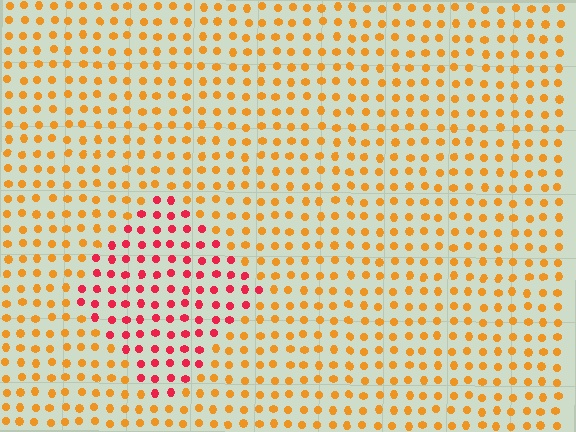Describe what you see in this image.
The image is filled with small orange elements in a uniform arrangement. A diamond-shaped region is visible where the elements are tinted to a slightly different hue, forming a subtle color boundary.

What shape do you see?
I see a diamond.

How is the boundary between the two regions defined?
The boundary is defined purely by a slight shift in hue (about 46 degrees). Spacing, size, and orientation are identical on both sides.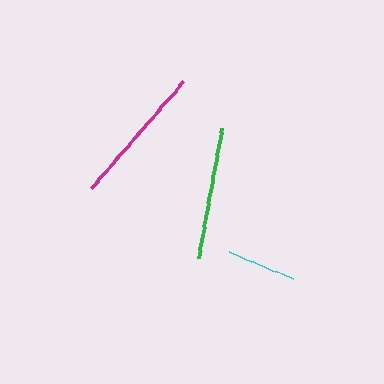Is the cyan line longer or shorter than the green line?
The green line is longer than the cyan line.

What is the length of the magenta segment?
The magenta segment is approximately 141 pixels long.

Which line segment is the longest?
The magenta line is the longest at approximately 141 pixels.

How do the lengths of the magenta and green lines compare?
The magenta and green lines are approximately the same length.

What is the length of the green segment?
The green segment is approximately 132 pixels long.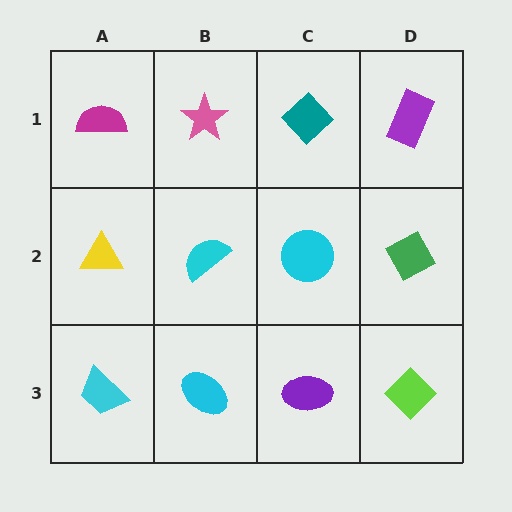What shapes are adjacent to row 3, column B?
A cyan semicircle (row 2, column B), a cyan trapezoid (row 3, column A), a purple ellipse (row 3, column C).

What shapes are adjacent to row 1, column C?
A cyan circle (row 2, column C), a pink star (row 1, column B), a purple rectangle (row 1, column D).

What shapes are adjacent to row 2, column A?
A magenta semicircle (row 1, column A), a cyan trapezoid (row 3, column A), a cyan semicircle (row 2, column B).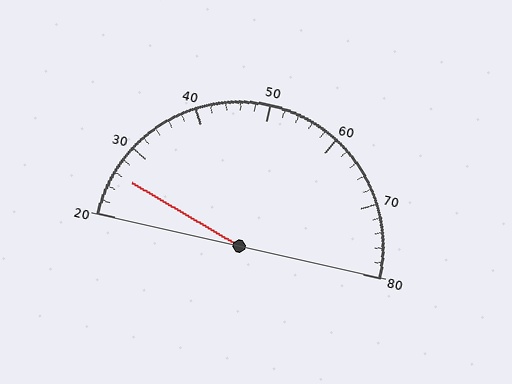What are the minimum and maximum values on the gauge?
The gauge ranges from 20 to 80.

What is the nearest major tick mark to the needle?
The nearest major tick mark is 30.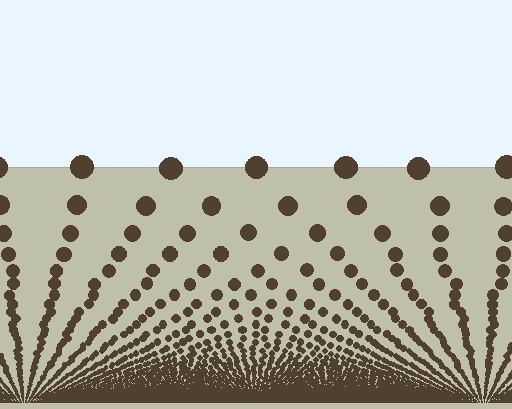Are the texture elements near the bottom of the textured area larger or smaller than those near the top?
Smaller. The gradient is inverted — elements near the bottom are smaller and denser.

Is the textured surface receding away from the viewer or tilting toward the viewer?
The surface appears to tilt toward the viewer. Texture elements get larger and sparser toward the top.